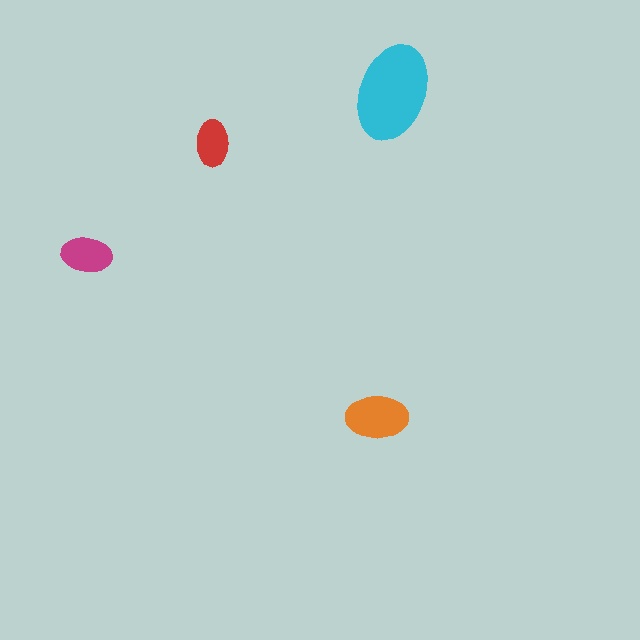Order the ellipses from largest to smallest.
the cyan one, the orange one, the magenta one, the red one.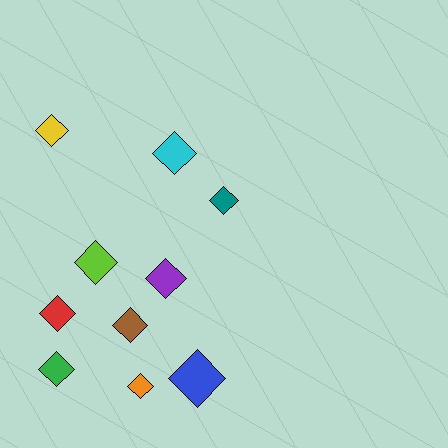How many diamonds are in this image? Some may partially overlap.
There are 10 diamonds.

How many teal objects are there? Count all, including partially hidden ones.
There is 1 teal object.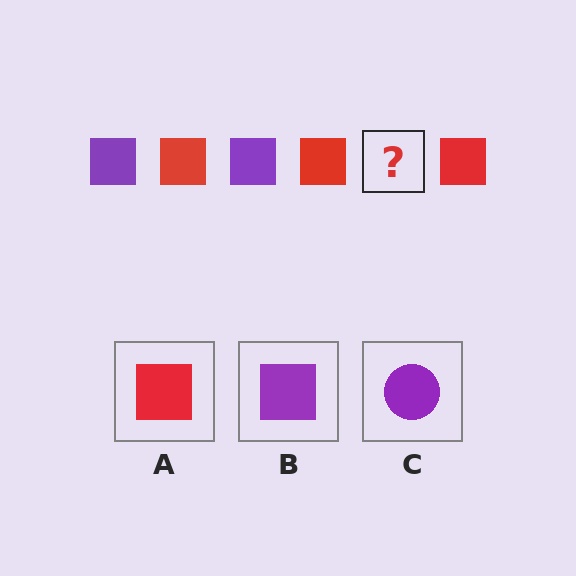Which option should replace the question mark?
Option B.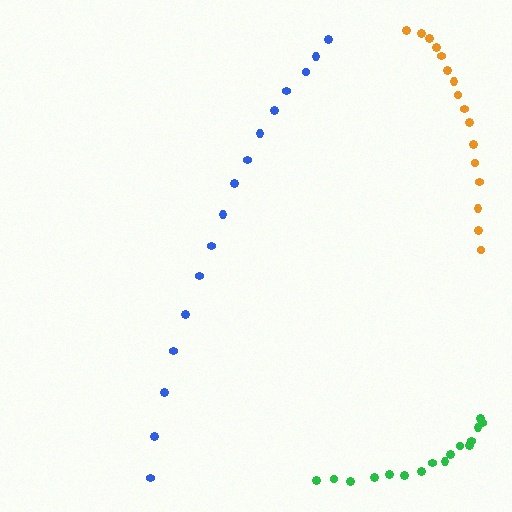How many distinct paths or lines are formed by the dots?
There are 3 distinct paths.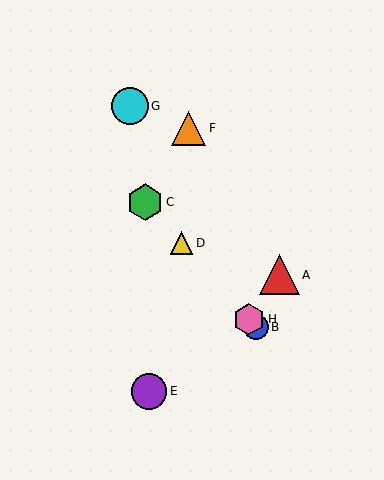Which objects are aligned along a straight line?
Objects B, C, D, H are aligned along a straight line.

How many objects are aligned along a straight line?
4 objects (B, C, D, H) are aligned along a straight line.